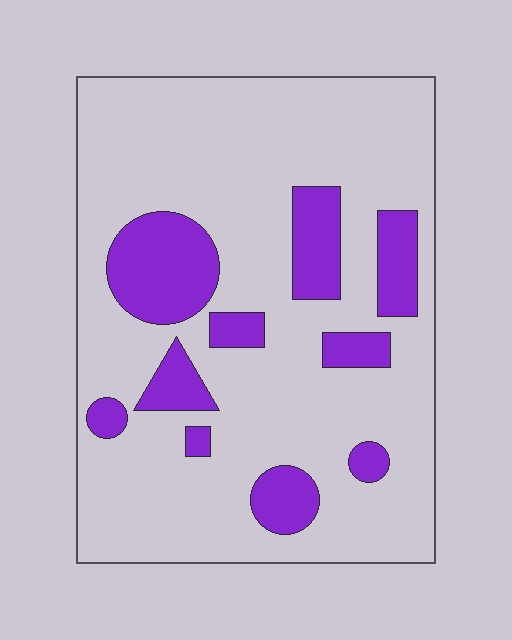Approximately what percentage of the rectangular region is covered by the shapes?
Approximately 20%.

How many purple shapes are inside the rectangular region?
10.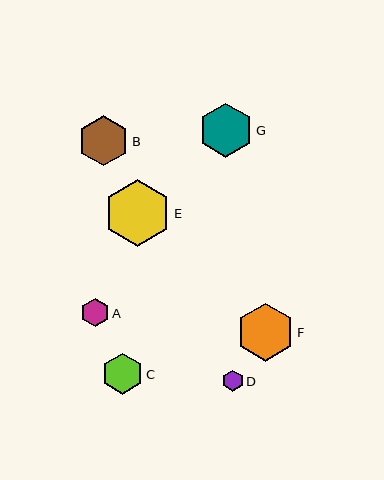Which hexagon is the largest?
Hexagon E is the largest with a size of approximately 67 pixels.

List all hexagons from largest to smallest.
From largest to smallest: E, F, G, B, C, A, D.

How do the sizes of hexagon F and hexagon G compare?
Hexagon F and hexagon G are approximately the same size.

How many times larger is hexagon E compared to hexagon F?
Hexagon E is approximately 1.2 times the size of hexagon F.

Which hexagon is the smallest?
Hexagon D is the smallest with a size of approximately 21 pixels.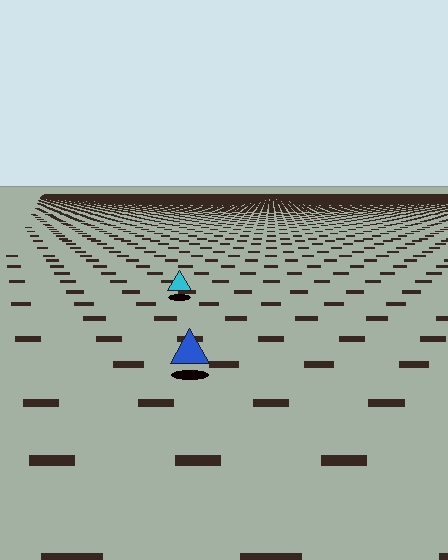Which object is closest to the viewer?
The blue triangle is closest. The texture marks near it are larger and more spread out.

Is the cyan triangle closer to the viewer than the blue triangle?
No. The blue triangle is closer — you can tell from the texture gradient: the ground texture is coarser near it.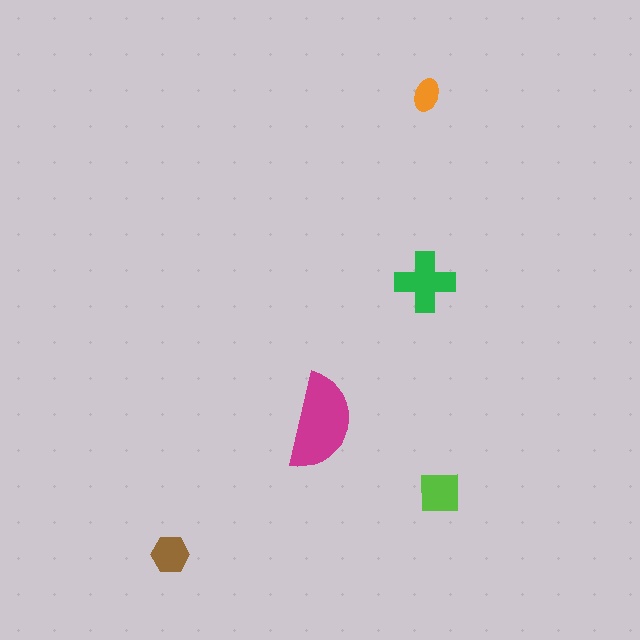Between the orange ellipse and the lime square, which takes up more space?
The lime square.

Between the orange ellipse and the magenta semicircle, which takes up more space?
The magenta semicircle.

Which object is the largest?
The magenta semicircle.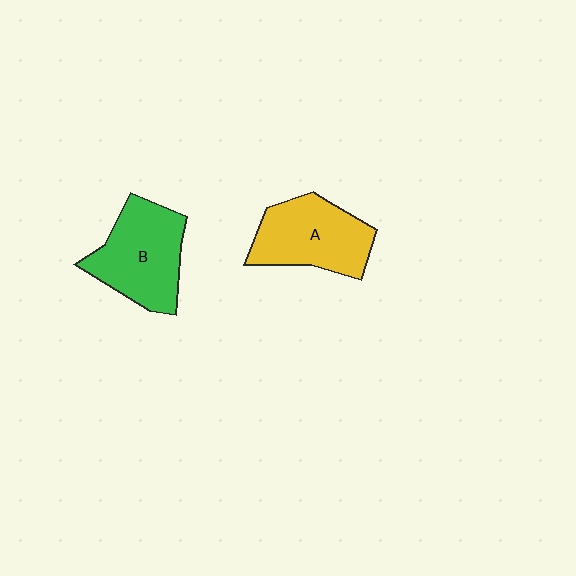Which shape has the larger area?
Shape B (green).